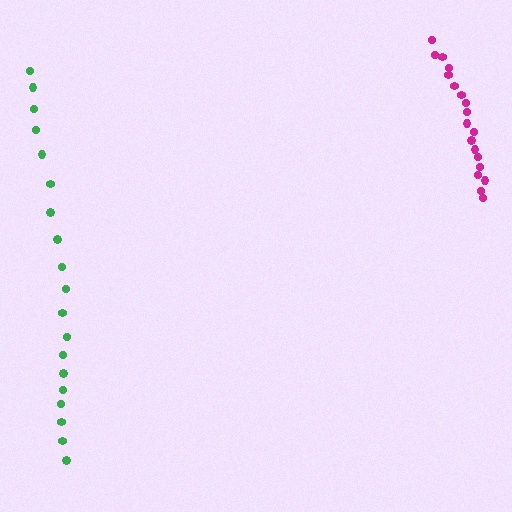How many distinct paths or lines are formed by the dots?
There are 2 distinct paths.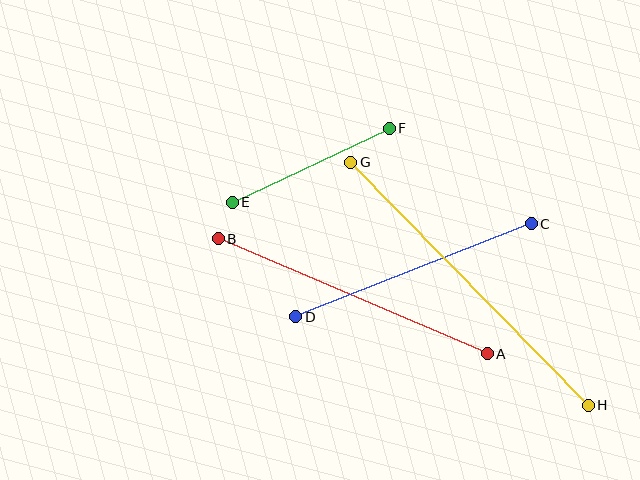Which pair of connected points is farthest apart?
Points G and H are farthest apart.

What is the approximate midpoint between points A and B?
The midpoint is at approximately (353, 296) pixels.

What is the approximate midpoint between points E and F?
The midpoint is at approximately (311, 165) pixels.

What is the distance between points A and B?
The distance is approximately 293 pixels.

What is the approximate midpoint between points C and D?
The midpoint is at approximately (413, 270) pixels.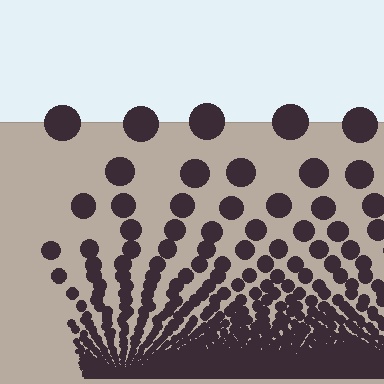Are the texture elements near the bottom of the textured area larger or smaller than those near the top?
Smaller. The gradient is inverted — elements near the bottom are smaller and denser.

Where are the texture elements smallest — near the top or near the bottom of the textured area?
Near the bottom.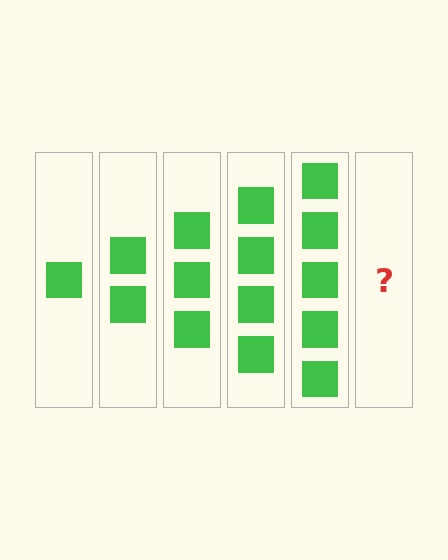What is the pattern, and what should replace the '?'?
The pattern is that each step adds one more square. The '?' should be 6 squares.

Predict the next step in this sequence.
The next step is 6 squares.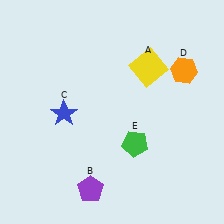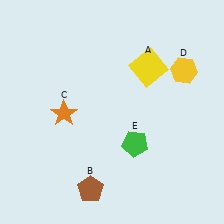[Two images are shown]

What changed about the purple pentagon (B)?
In Image 1, B is purple. In Image 2, it changed to brown.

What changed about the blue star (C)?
In Image 1, C is blue. In Image 2, it changed to orange.